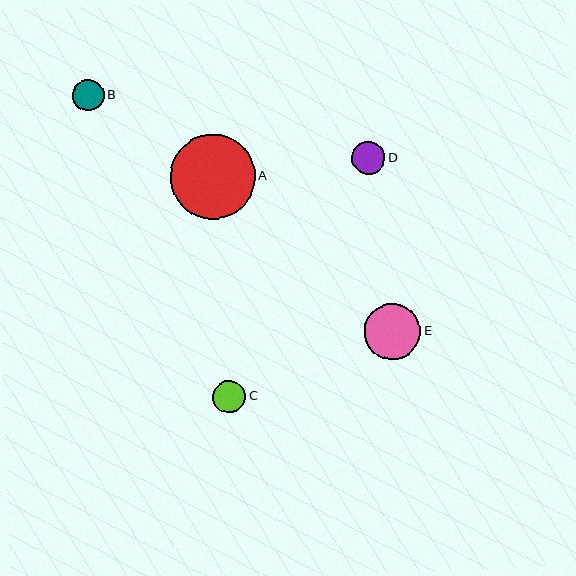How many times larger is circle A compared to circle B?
Circle A is approximately 2.7 times the size of circle B.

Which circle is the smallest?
Circle B is the smallest with a size of approximately 31 pixels.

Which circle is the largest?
Circle A is the largest with a size of approximately 85 pixels.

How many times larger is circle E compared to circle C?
Circle E is approximately 1.7 times the size of circle C.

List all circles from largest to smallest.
From largest to smallest: A, E, D, C, B.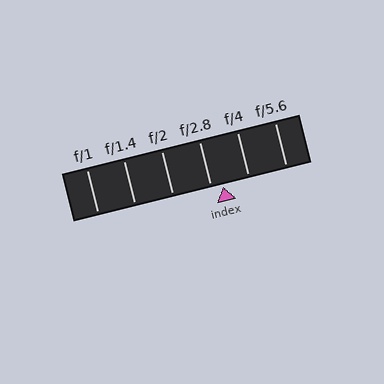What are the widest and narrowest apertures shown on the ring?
The widest aperture shown is f/1 and the narrowest is f/5.6.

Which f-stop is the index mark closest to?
The index mark is closest to f/2.8.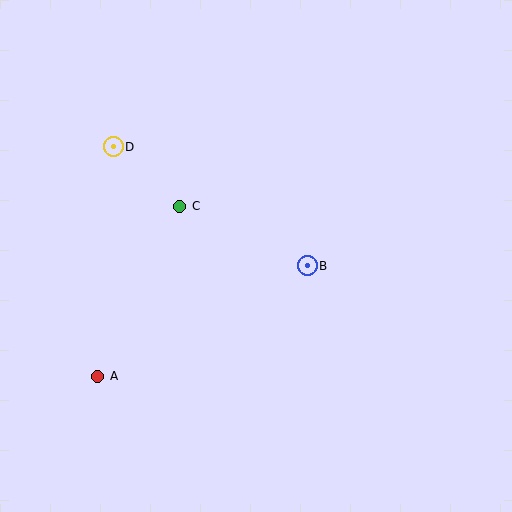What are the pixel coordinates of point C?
Point C is at (180, 206).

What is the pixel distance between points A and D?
The distance between A and D is 230 pixels.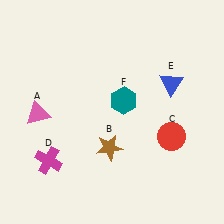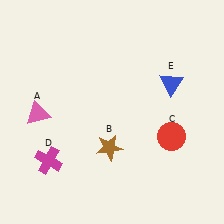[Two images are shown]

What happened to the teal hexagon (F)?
The teal hexagon (F) was removed in Image 2. It was in the top-right area of Image 1.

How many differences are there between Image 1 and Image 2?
There is 1 difference between the two images.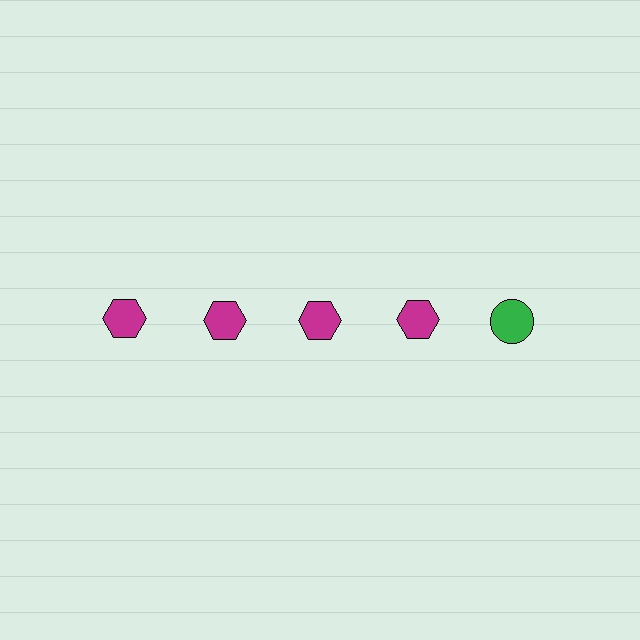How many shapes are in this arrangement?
There are 5 shapes arranged in a grid pattern.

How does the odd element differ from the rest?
It differs in both color (green instead of magenta) and shape (circle instead of hexagon).